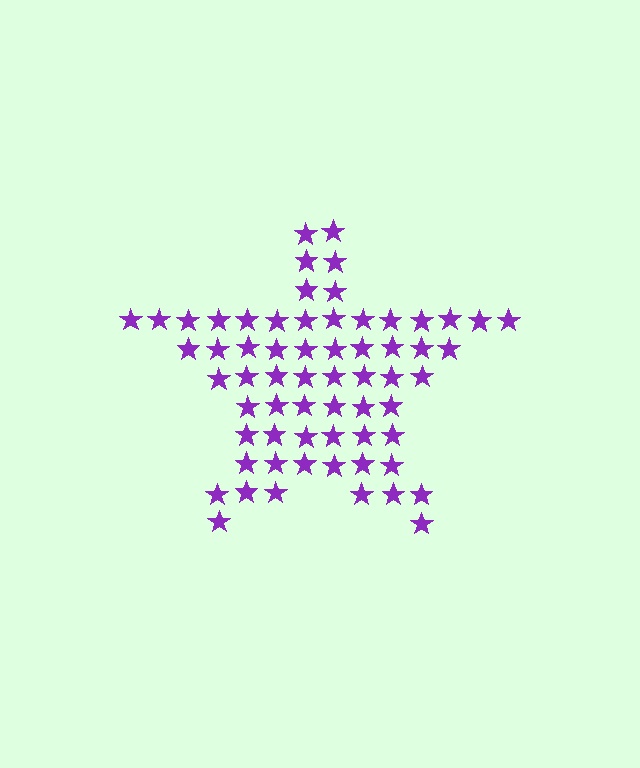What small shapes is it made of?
It is made of small stars.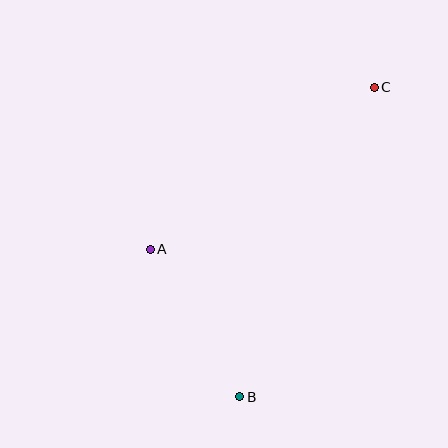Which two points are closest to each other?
Points A and B are closest to each other.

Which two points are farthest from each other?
Points B and C are farthest from each other.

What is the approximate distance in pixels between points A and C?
The distance between A and C is approximately 276 pixels.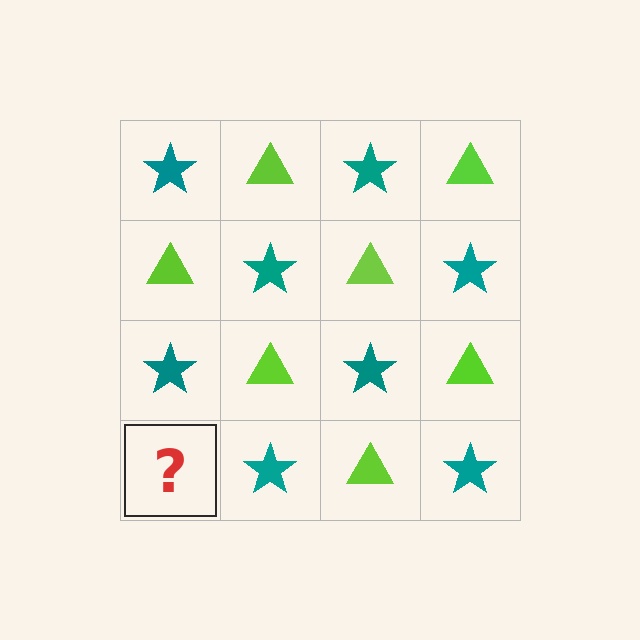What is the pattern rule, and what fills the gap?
The rule is that it alternates teal star and lime triangle in a checkerboard pattern. The gap should be filled with a lime triangle.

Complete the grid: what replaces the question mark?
The question mark should be replaced with a lime triangle.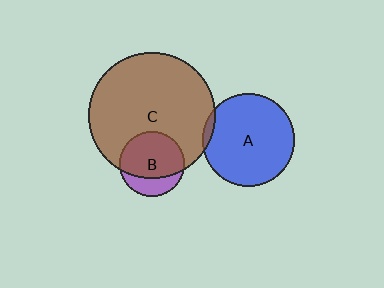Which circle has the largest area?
Circle C (brown).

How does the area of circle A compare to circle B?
Approximately 2.0 times.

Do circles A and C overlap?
Yes.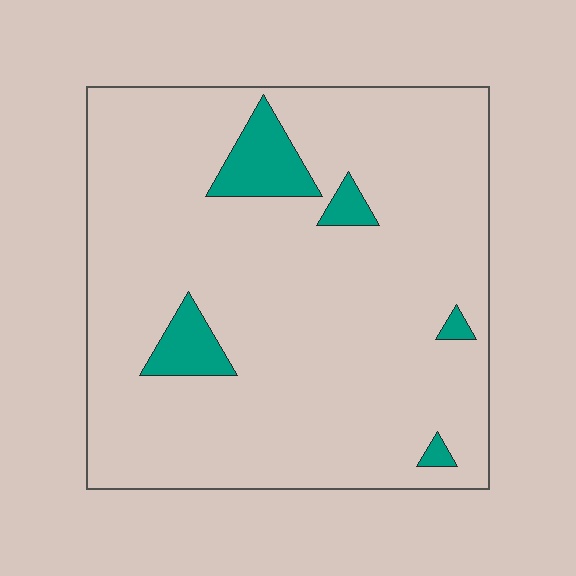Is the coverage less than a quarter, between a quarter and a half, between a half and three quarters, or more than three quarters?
Less than a quarter.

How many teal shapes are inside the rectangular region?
5.